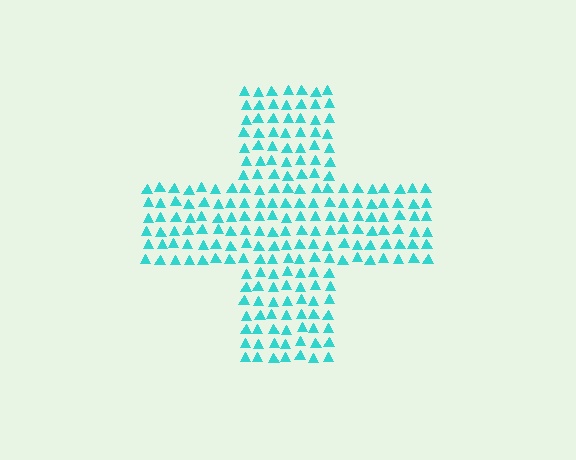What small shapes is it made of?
It is made of small triangles.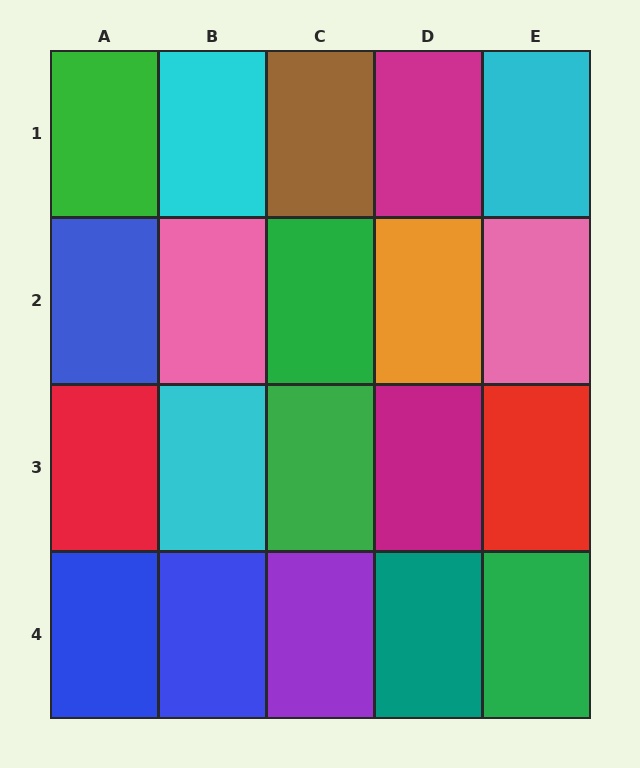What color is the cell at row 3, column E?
Red.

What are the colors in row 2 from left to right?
Blue, pink, green, orange, pink.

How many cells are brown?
1 cell is brown.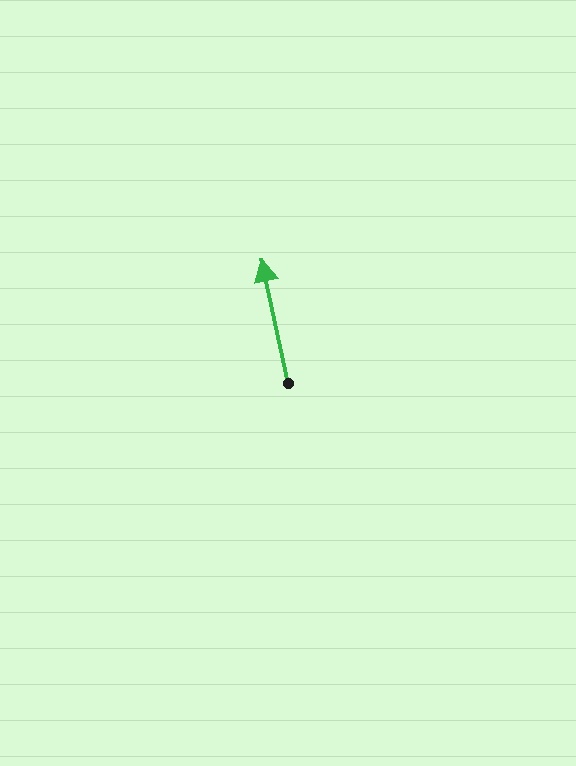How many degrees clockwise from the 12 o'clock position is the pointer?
Approximately 348 degrees.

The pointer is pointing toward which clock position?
Roughly 12 o'clock.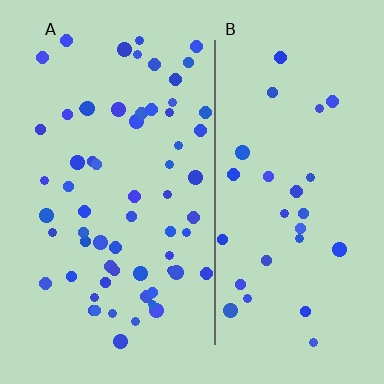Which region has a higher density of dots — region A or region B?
A (the left).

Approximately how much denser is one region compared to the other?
Approximately 2.2× — region A over region B.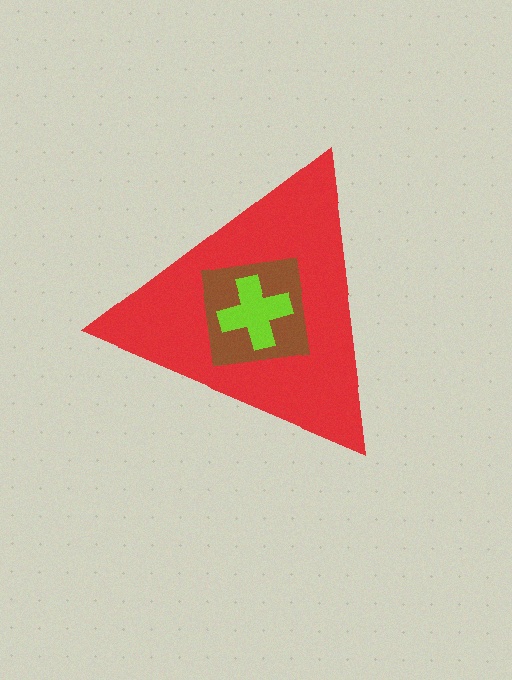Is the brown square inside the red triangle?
Yes.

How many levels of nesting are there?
3.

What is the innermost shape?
The lime cross.